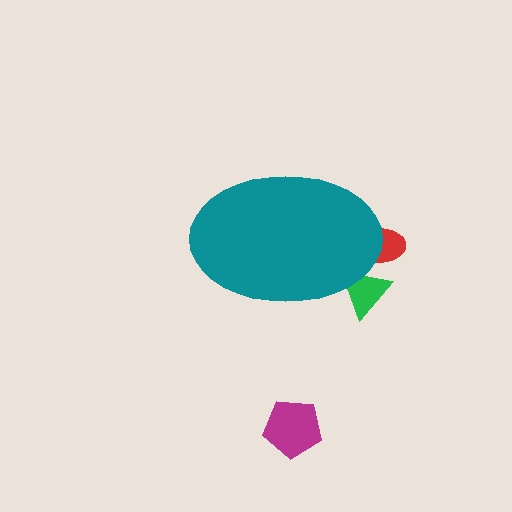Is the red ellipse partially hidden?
Yes, the red ellipse is partially hidden behind the teal ellipse.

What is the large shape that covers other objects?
A teal ellipse.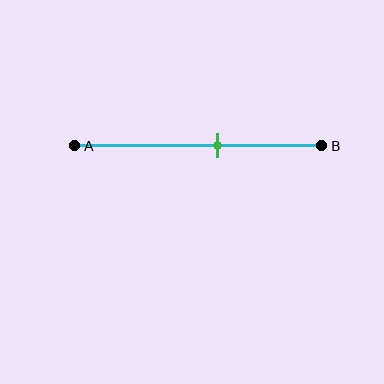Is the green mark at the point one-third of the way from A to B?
No, the mark is at about 60% from A, not at the 33% one-third point.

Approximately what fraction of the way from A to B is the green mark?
The green mark is approximately 60% of the way from A to B.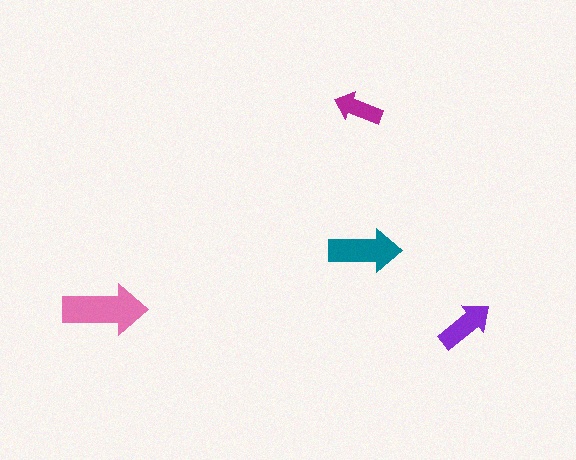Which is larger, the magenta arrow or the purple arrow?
The purple one.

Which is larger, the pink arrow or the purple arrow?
The pink one.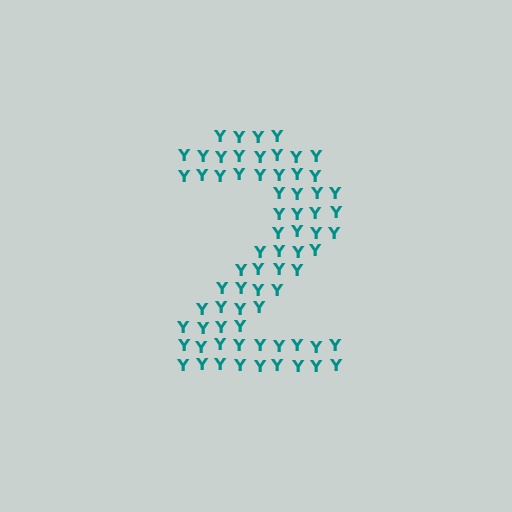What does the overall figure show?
The overall figure shows the digit 2.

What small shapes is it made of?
It is made of small letter Y's.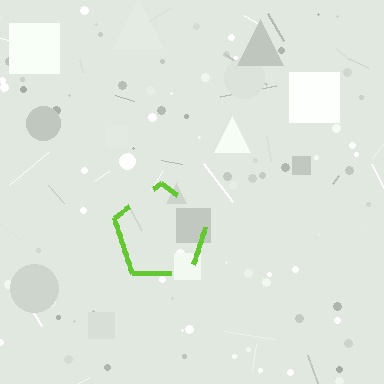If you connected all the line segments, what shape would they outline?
They would outline a pentagon.